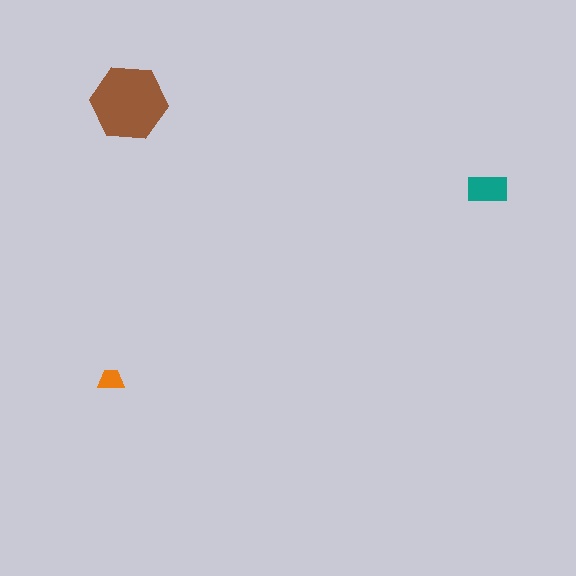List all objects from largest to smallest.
The brown hexagon, the teal rectangle, the orange trapezoid.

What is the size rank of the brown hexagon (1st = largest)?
1st.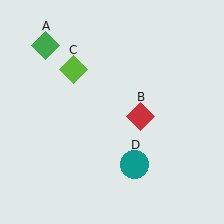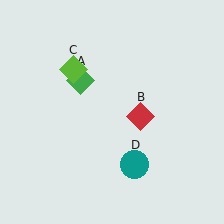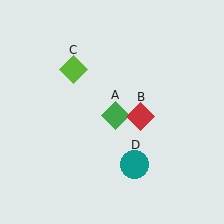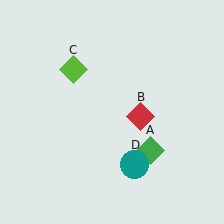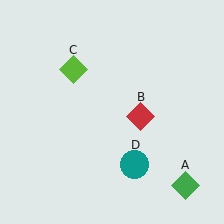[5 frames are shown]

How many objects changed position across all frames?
1 object changed position: green diamond (object A).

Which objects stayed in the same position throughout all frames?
Red diamond (object B) and lime diamond (object C) and teal circle (object D) remained stationary.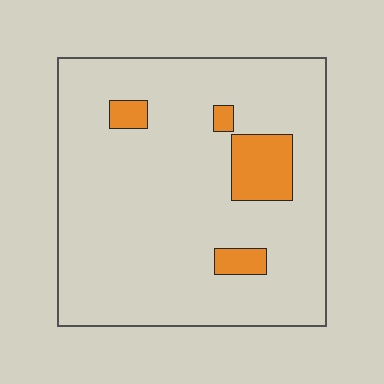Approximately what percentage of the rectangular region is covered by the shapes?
Approximately 10%.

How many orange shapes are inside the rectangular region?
4.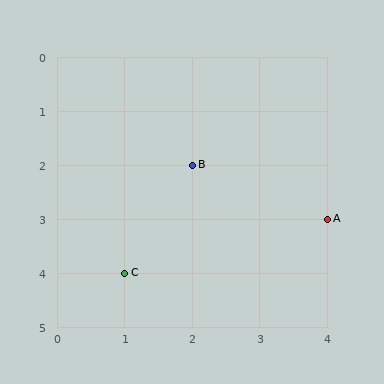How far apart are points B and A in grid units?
Points B and A are 2 columns and 1 row apart (about 2.2 grid units diagonally).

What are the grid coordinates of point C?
Point C is at grid coordinates (1, 4).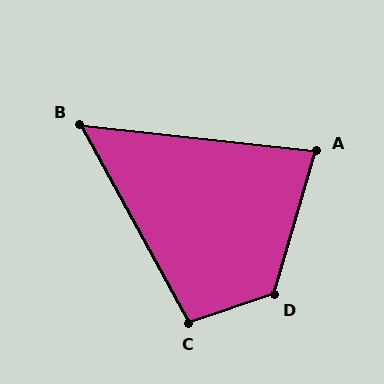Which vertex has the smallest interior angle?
B, at approximately 55 degrees.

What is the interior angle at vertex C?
Approximately 100 degrees (obtuse).